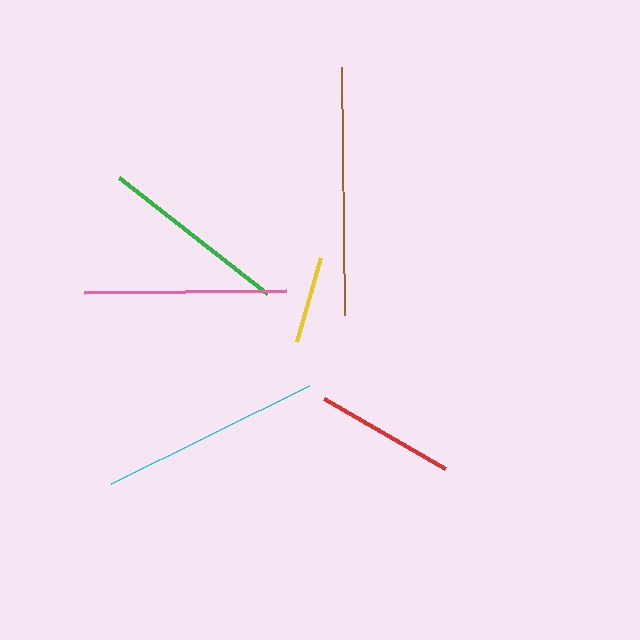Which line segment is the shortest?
The yellow line is the shortest at approximately 86 pixels.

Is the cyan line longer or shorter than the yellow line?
The cyan line is longer than the yellow line.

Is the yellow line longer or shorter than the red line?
The red line is longer than the yellow line.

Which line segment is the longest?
The brown line is the longest at approximately 248 pixels.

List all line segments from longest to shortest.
From longest to shortest: brown, cyan, pink, green, red, yellow.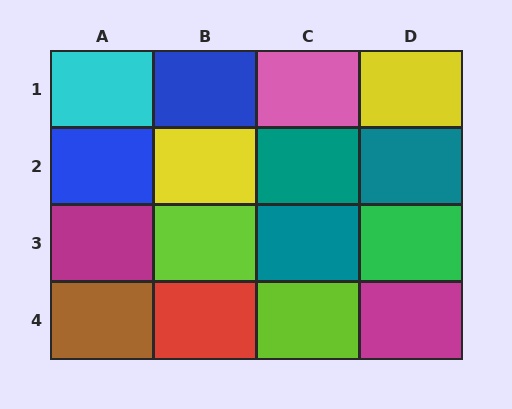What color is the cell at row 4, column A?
Brown.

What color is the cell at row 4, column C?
Lime.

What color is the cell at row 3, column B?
Lime.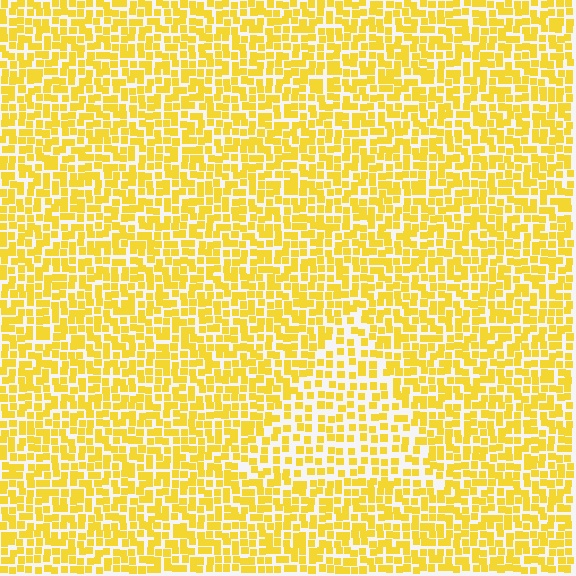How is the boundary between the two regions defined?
The boundary is defined by a change in element density (approximately 1.6x ratio). All elements are the same color, size, and shape.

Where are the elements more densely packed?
The elements are more densely packed outside the triangle boundary.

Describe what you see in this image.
The image contains small yellow elements arranged at two different densities. A triangle-shaped region is visible where the elements are less densely packed than the surrounding area.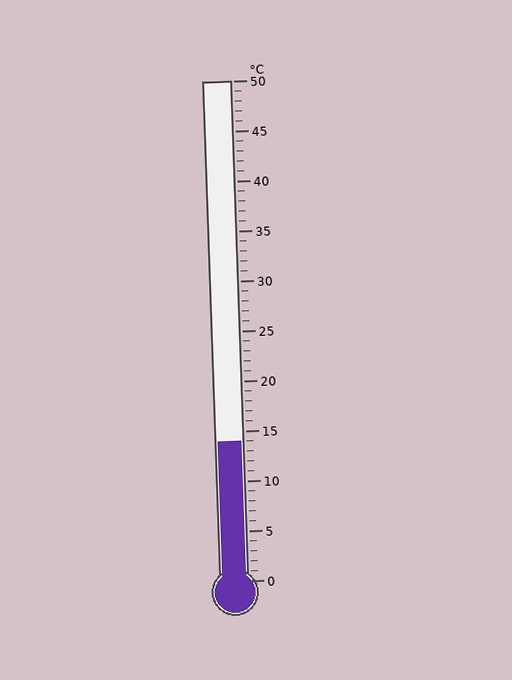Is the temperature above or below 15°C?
The temperature is below 15°C.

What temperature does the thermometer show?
The thermometer shows approximately 14°C.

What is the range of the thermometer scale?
The thermometer scale ranges from 0°C to 50°C.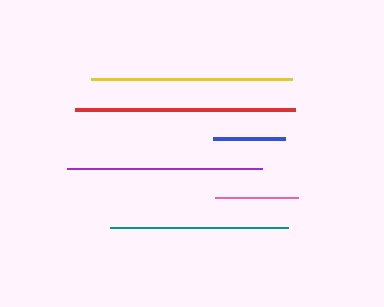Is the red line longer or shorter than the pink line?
The red line is longer than the pink line.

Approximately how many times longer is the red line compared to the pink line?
The red line is approximately 2.7 times the length of the pink line.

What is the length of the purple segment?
The purple segment is approximately 195 pixels long.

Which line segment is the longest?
The red line is the longest at approximately 220 pixels.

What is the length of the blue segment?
The blue segment is approximately 72 pixels long.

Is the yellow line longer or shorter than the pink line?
The yellow line is longer than the pink line.